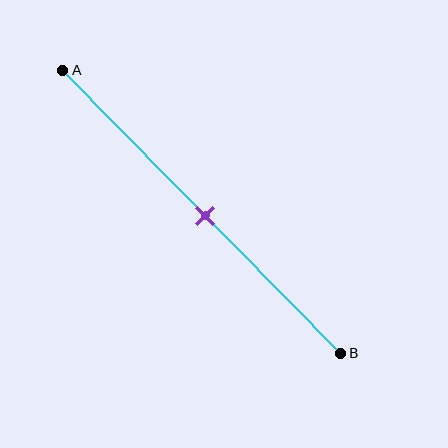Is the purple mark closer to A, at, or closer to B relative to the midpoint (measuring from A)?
The purple mark is approximately at the midpoint of segment AB.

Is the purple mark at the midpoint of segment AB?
Yes, the mark is approximately at the midpoint.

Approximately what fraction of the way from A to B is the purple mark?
The purple mark is approximately 50% of the way from A to B.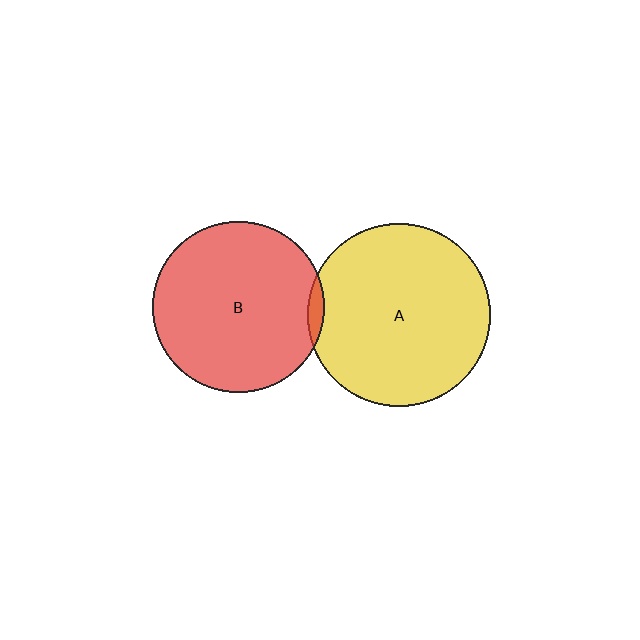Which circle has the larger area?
Circle A (yellow).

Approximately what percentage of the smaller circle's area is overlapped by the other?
Approximately 5%.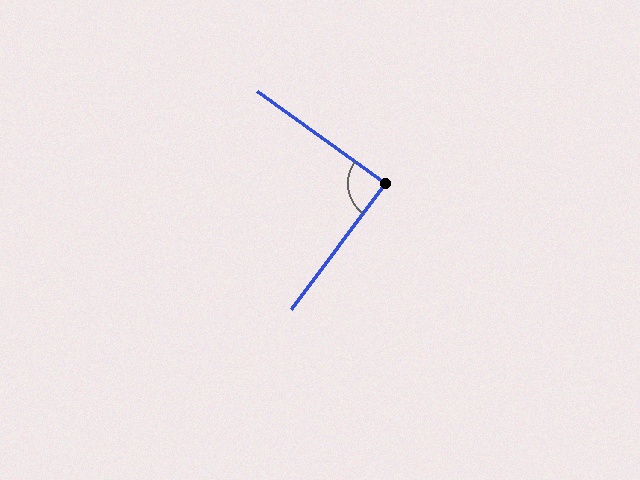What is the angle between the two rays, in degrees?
Approximately 89 degrees.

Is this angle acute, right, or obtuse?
It is approximately a right angle.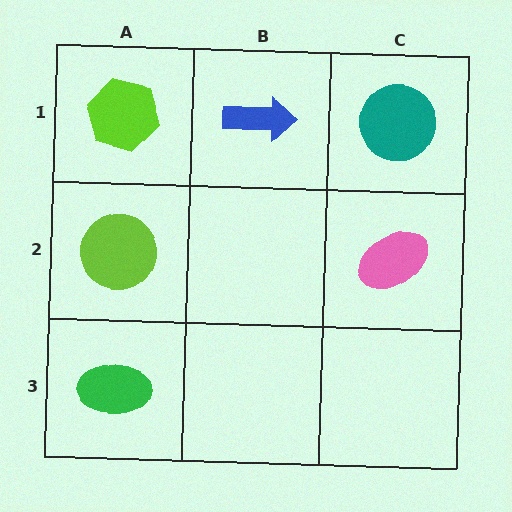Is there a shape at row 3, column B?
No, that cell is empty.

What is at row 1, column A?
A lime hexagon.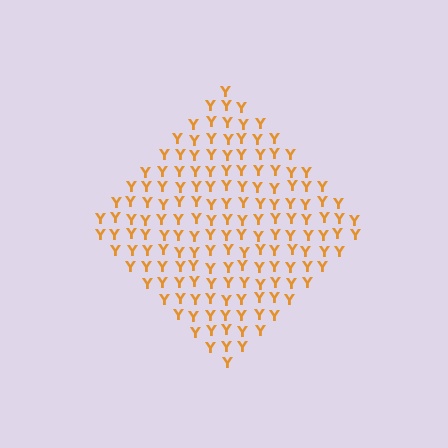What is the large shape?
The large shape is a diamond.